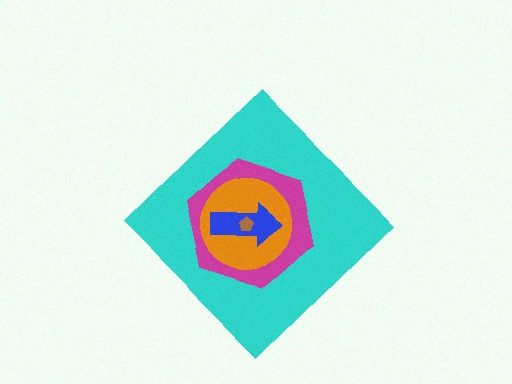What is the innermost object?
The brown pentagon.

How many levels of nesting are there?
5.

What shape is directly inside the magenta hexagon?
The orange circle.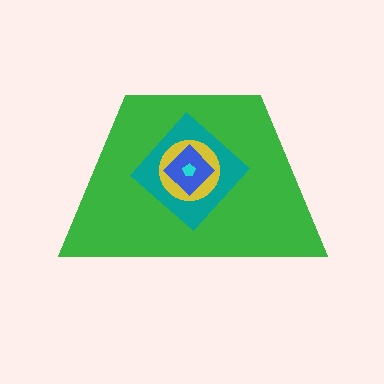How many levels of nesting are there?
5.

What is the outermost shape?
The green trapezoid.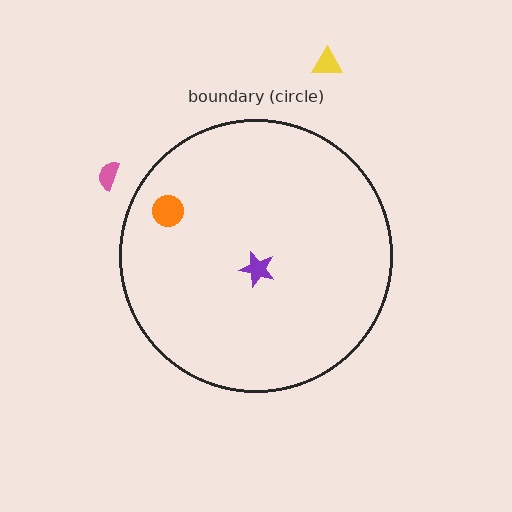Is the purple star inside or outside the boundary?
Inside.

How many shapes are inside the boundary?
2 inside, 2 outside.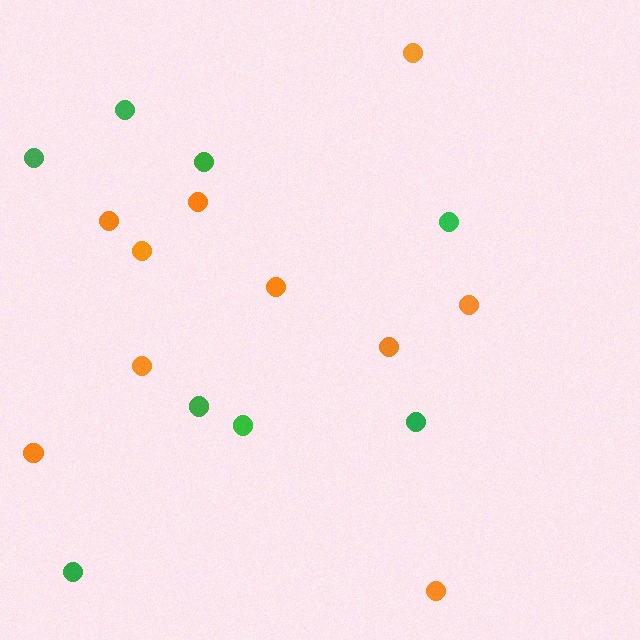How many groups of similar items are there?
There are 2 groups: one group of green circles (8) and one group of orange circles (10).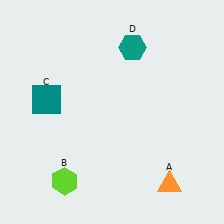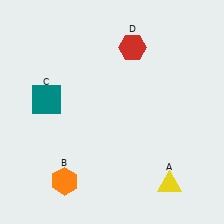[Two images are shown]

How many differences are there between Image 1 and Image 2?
There are 3 differences between the two images.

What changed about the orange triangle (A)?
In Image 1, A is orange. In Image 2, it changed to yellow.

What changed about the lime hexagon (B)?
In Image 1, B is lime. In Image 2, it changed to orange.